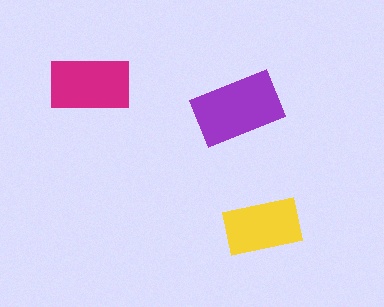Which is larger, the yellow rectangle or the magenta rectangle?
The magenta one.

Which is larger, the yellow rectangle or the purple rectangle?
The purple one.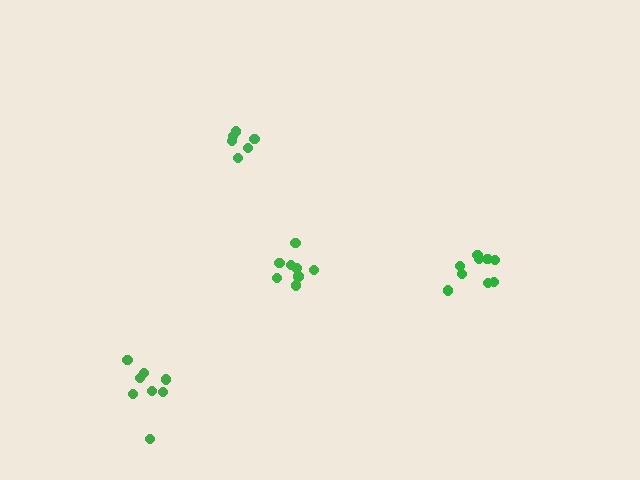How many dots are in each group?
Group 1: 8 dots, Group 2: 9 dots, Group 3: 6 dots, Group 4: 8 dots (31 total).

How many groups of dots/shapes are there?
There are 4 groups.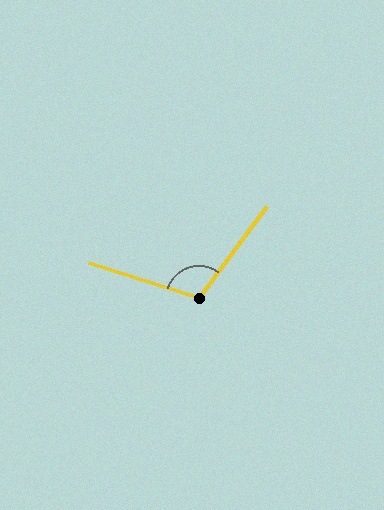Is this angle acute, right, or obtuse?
It is obtuse.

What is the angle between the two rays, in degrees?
Approximately 108 degrees.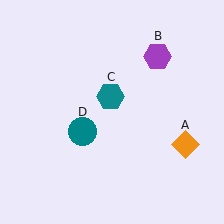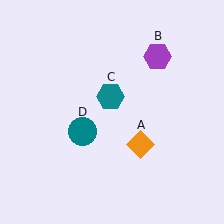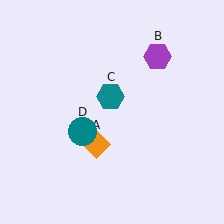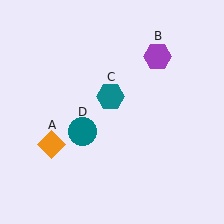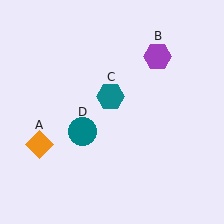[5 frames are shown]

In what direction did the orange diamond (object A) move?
The orange diamond (object A) moved left.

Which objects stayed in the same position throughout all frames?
Purple hexagon (object B) and teal hexagon (object C) and teal circle (object D) remained stationary.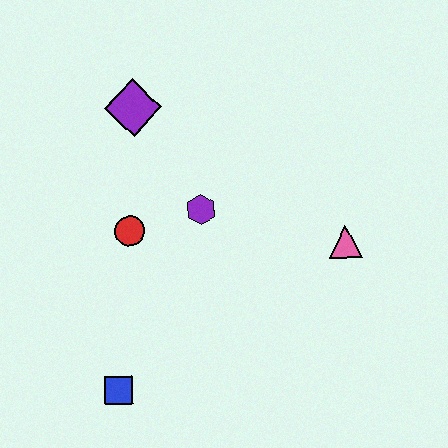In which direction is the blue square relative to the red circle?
The blue square is below the red circle.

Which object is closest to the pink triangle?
The purple hexagon is closest to the pink triangle.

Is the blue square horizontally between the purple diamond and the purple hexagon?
No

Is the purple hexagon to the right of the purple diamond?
Yes